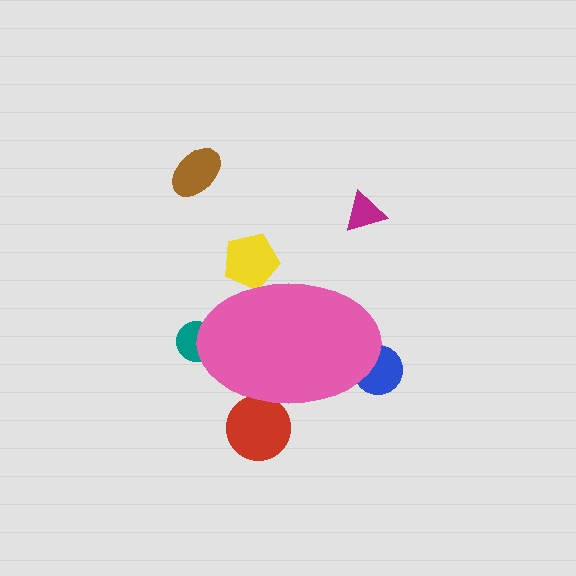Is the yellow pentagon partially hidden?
Yes, the yellow pentagon is partially hidden behind the pink ellipse.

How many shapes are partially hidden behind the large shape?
4 shapes are partially hidden.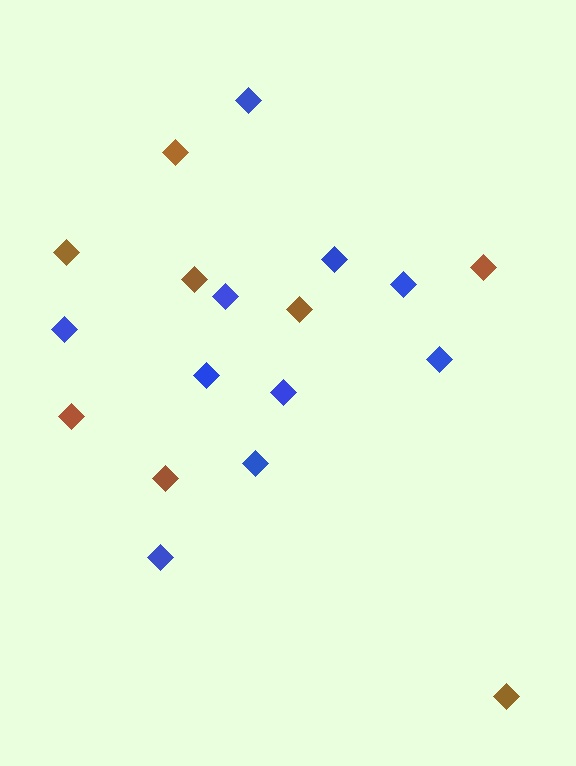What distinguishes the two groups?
There are 2 groups: one group of brown diamonds (8) and one group of blue diamonds (10).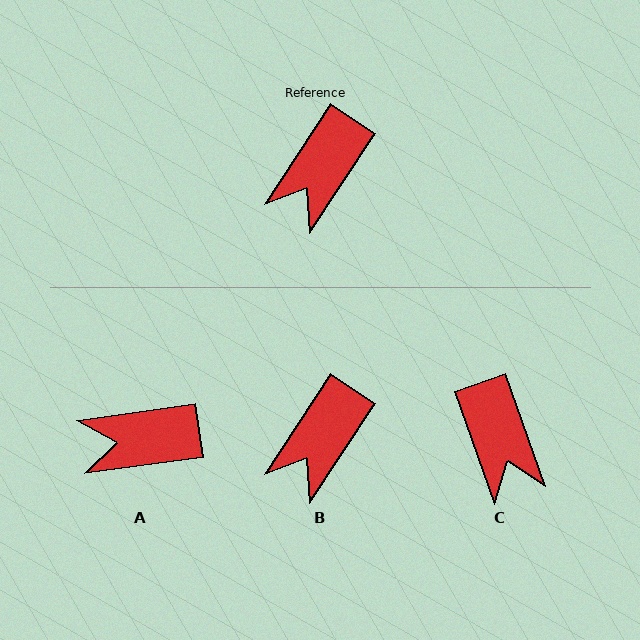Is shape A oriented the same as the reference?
No, it is off by about 49 degrees.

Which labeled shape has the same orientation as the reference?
B.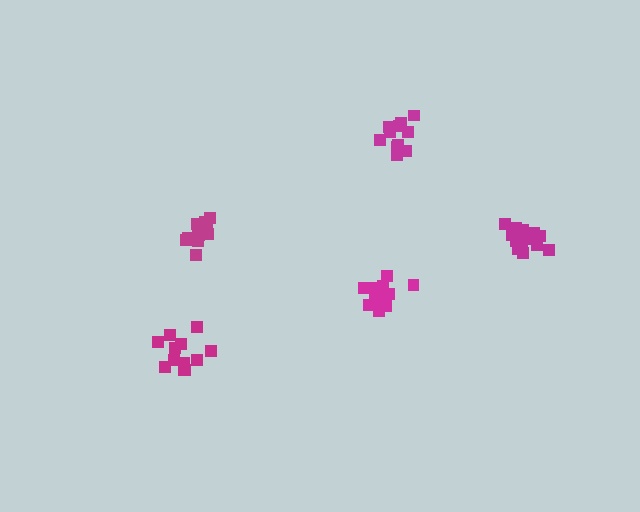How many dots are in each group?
Group 1: 14 dots, Group 2: 12 dots, Group 3: 16 dots, Group 4: 11 dots, Group 5: 13 dots (66 total).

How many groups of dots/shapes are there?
There are 5 groups.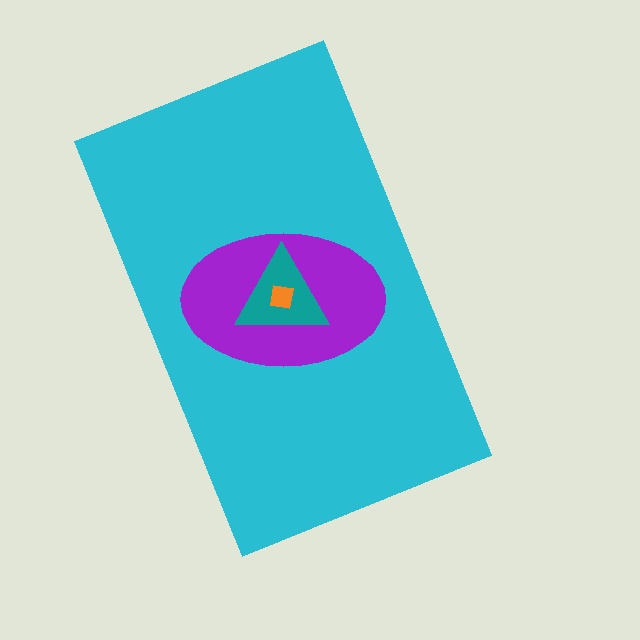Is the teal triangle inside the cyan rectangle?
Yes.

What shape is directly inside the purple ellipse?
The teal triangle.